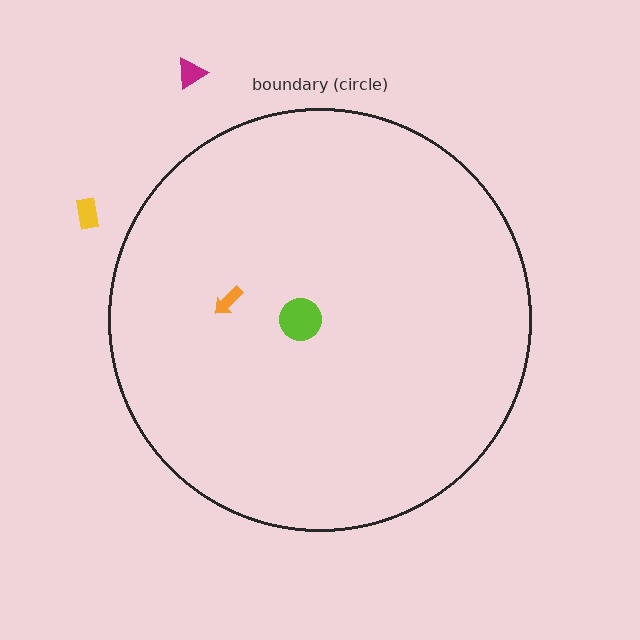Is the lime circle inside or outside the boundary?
Inside.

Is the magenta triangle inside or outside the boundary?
Outside.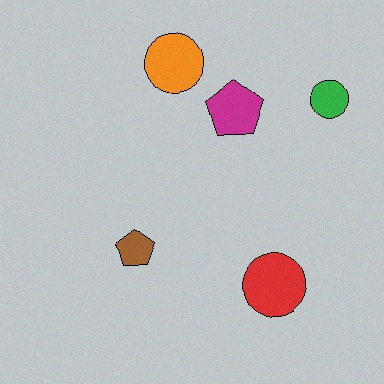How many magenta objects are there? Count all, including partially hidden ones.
There is 1 magenta object.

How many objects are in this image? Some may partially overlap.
There are 5 objects.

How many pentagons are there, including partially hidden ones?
There are 2 pentagons.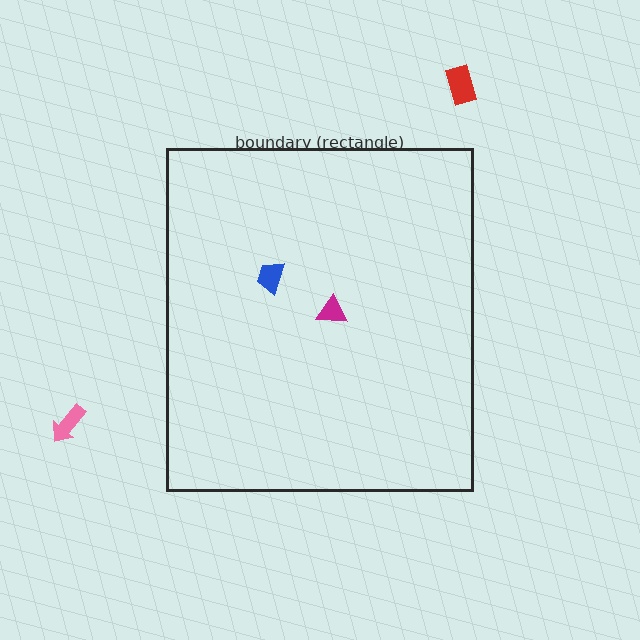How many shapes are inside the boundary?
2 inside, 2 outside.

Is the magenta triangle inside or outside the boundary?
Inside.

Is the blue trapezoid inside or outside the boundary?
Inside.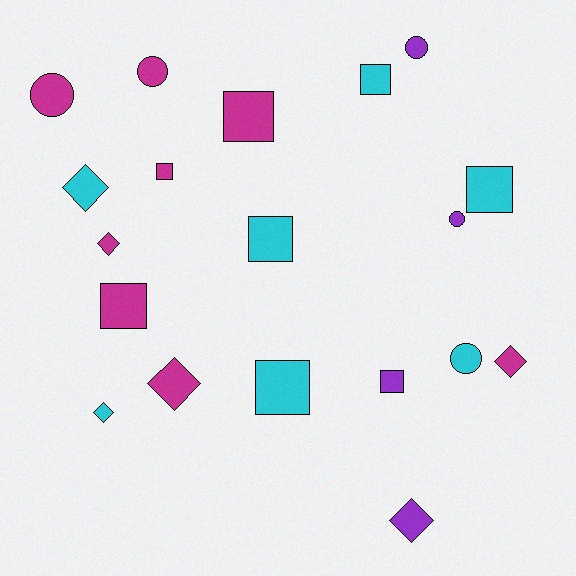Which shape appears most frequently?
Square, with 8 objects.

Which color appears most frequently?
Magenta, with 8 objects.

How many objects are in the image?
There are 19 objects.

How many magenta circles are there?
There are 2 magenta circles.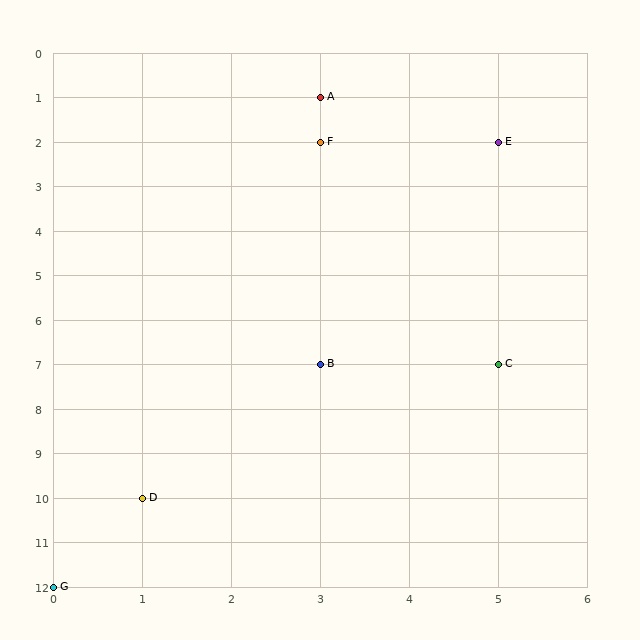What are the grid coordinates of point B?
Point B is at grid coordinates (3, 7).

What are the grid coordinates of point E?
Point E is at grid coordinates (5, 2).